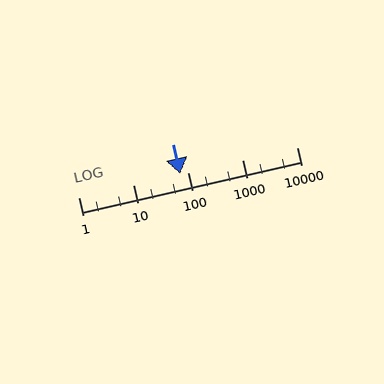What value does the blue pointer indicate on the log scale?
The pointer indicates approximately 73.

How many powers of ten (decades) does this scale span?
The scale spans 4 decades, from 1 to 10000.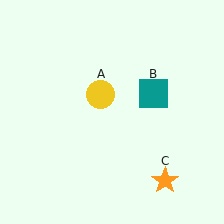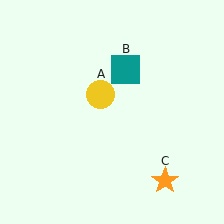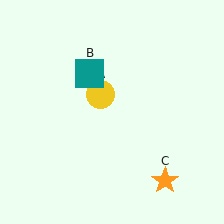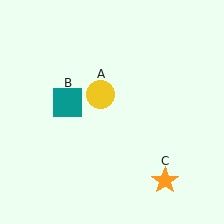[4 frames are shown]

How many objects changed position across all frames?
1 object changed position: teal square (object B).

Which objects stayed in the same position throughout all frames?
Yellow circle (object A) and orange star (object C) remained stationary.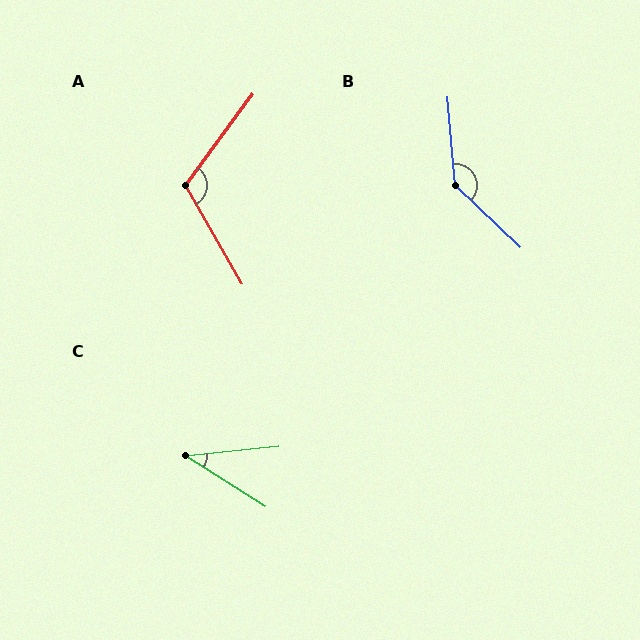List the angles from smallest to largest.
C (38°), A (114°), B (138°).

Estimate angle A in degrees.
Approximately 114 degrees.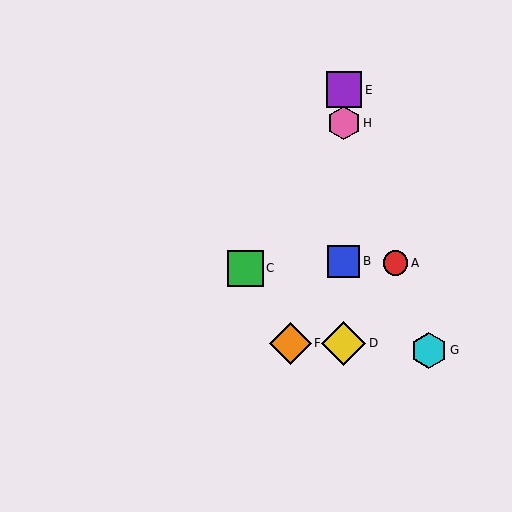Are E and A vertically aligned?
No, E is at x≈344 and A is at x≈395.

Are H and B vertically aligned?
Yes, both are at x≈344.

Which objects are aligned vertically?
Objects B, D, E, H are aligned vertically.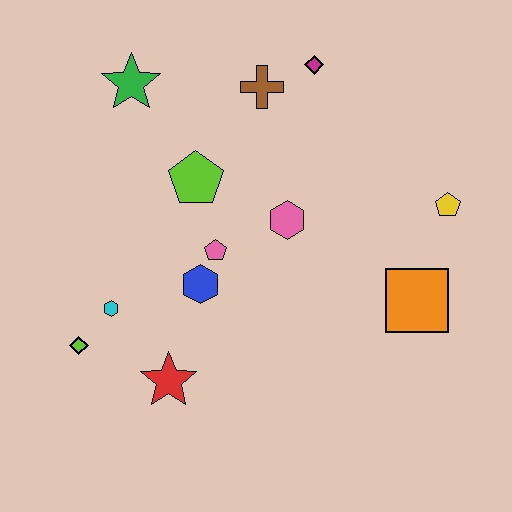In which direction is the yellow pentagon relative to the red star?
The yellow pentagon is to the right of the red star.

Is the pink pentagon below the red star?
No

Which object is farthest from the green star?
The orange square is farthest from the green star.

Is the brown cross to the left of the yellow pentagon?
Yes